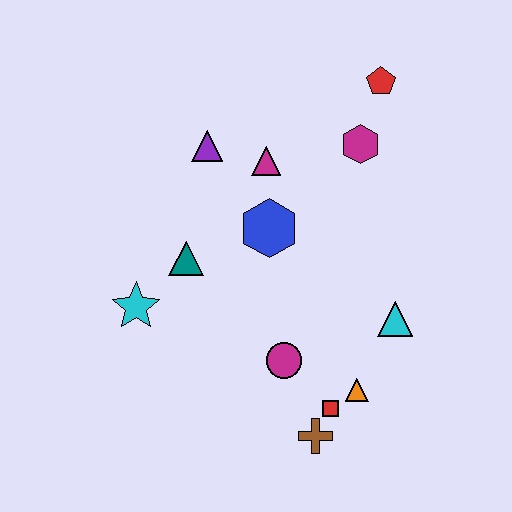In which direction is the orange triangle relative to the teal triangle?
The orange triangle is to the right of the teal triangle.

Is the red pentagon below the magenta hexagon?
No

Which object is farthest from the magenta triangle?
The brown cross is farthest from the magenta triangle.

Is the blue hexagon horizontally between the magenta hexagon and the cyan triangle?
No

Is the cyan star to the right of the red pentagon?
No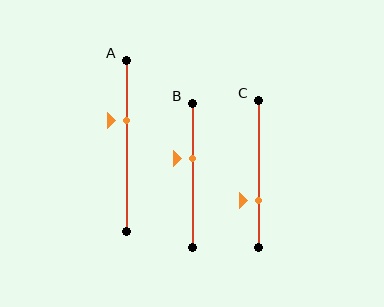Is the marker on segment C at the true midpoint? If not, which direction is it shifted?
No, the marker on segment C is shifted downward by about 18% of the segment length.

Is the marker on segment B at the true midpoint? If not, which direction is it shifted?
No, the marker on segment B is shifted upward by about 12% of the segment length.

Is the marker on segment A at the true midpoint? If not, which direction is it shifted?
No, the marker on segment A is shifted upward by about 15% of the segment length.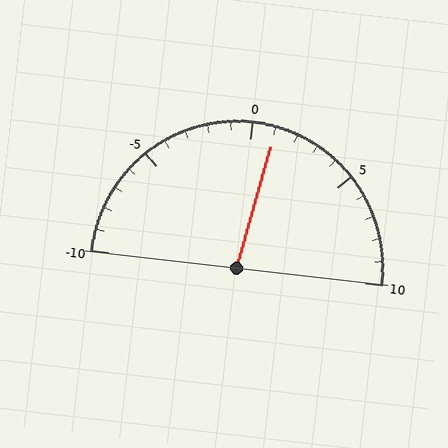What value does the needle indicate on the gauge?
The needle indicates approximately 1.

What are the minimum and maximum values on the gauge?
The gauge ranges from -10 to 10.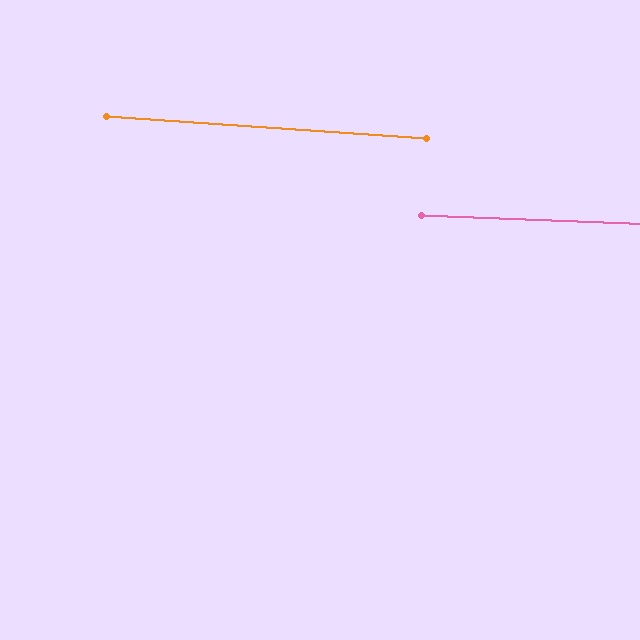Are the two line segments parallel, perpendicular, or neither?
Parallel — their directions differ by only 1.7°.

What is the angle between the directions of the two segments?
Approximately 2 degrees.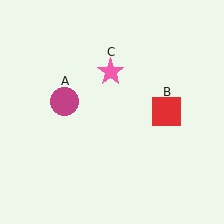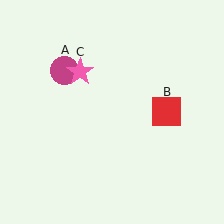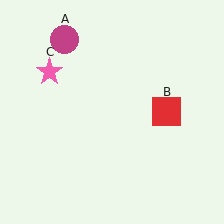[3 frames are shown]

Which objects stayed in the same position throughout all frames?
Red square (object B) remained stationary.